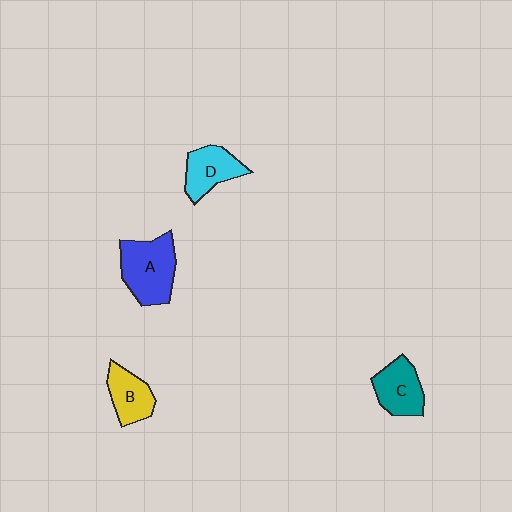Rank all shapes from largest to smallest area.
From largest to smallest: A (blue), C (teal), D (cyan), B (yellow).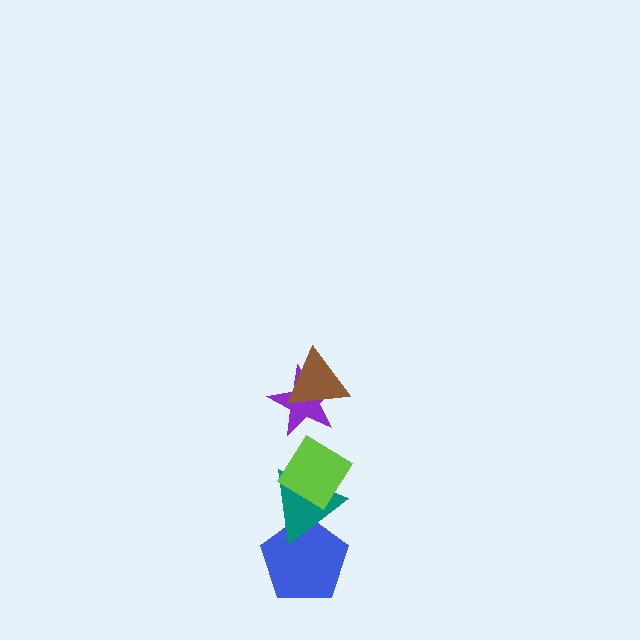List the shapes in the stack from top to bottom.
From top to bottom: the brown triangle, the purple star, the lime diamond, the teal triangle, the blue pentagon.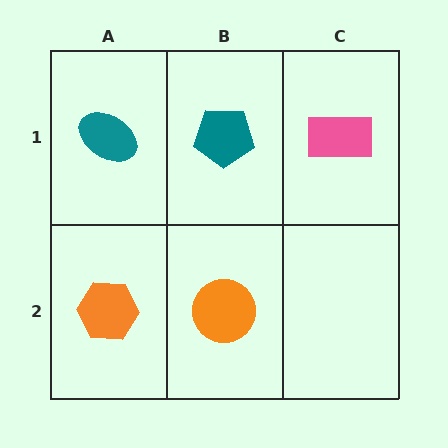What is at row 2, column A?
An orange hexagon.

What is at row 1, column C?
A pink rectangle.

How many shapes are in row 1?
3 shapes.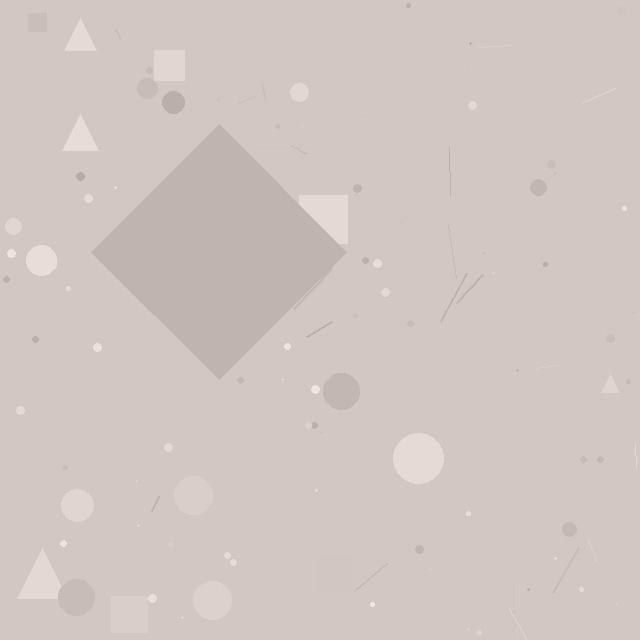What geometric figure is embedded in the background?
A diamond is embedded in the background.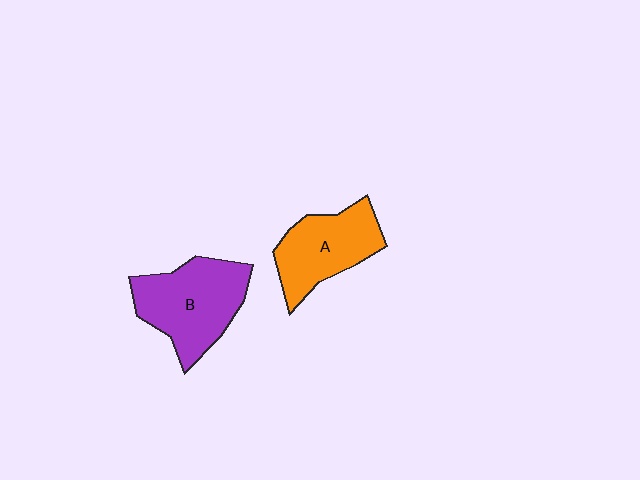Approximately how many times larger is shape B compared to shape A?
Approximately 1.2 times.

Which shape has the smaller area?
Shape A (orange).